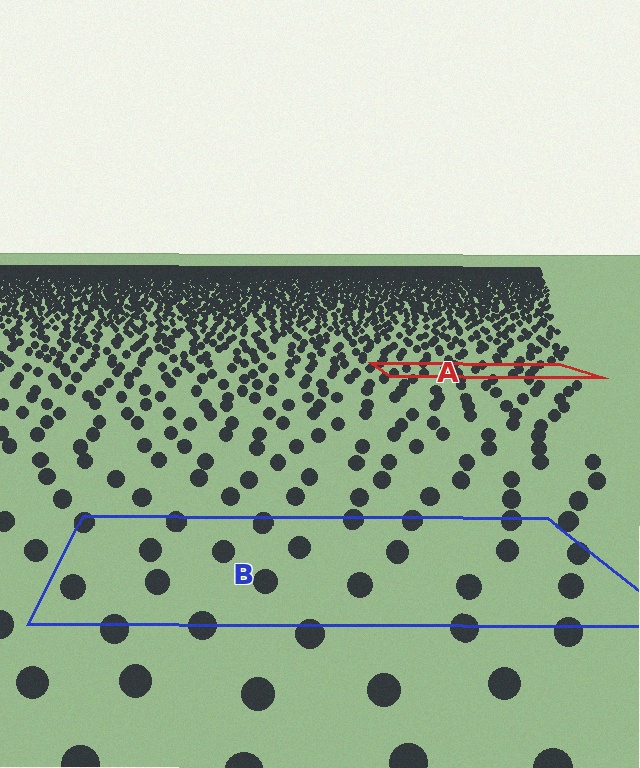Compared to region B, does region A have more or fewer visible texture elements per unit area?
Region A has more texture elements per unit area — they are packed more densely because it is farther away.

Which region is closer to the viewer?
Region B is closer. The texture elements there are larger and more spread out.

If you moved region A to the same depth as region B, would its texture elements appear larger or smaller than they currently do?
They would appear larger. At a closer depth, the same texture elements are projected at a bigger on-screen size.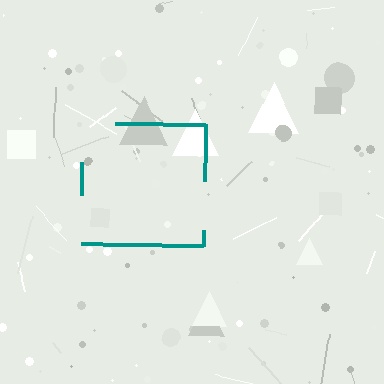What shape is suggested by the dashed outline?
The dashed outline suggests a square.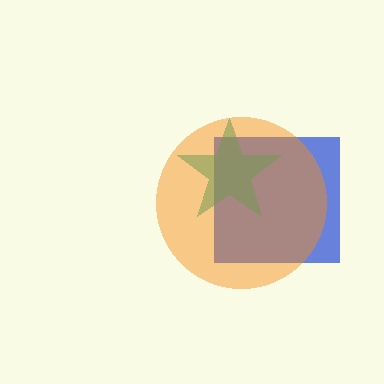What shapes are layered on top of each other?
The layered shapes are: a blue square, a teal star, an orange circle.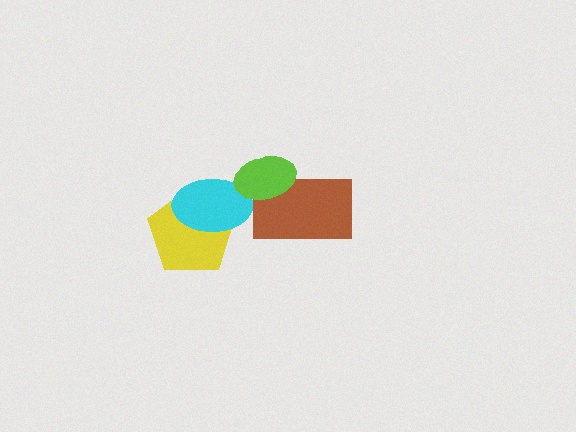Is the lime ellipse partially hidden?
No, no other shape covers it.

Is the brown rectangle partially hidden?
Yes, it is partially covered by another shape.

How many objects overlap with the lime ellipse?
2 objects overlap with the lime ellipse.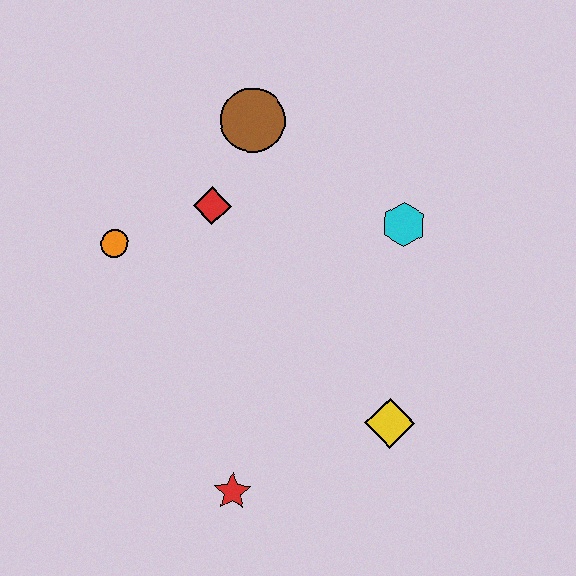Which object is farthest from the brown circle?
The red star is farthest from the brown circle.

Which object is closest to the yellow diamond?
The red star is closest to the yellow diamond.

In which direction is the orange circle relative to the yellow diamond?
The orange circle is to the left of the yellow diamond.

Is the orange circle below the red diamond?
Yes